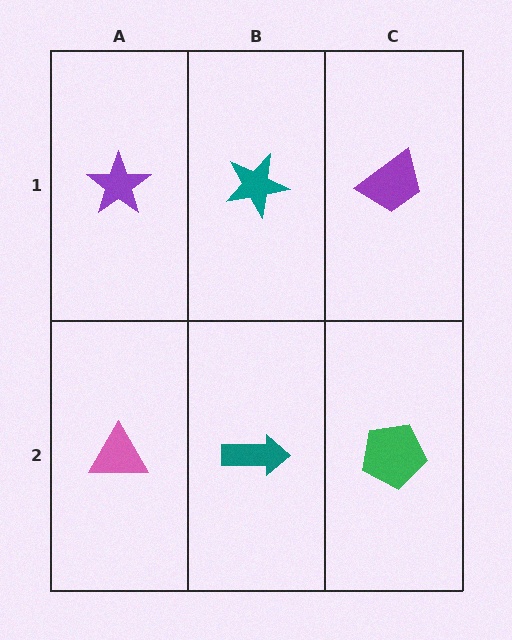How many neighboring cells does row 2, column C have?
2.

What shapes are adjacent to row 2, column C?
A purple trapezoid (row 1, column C), a teal arrow (row 2, column B).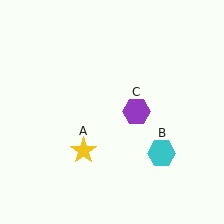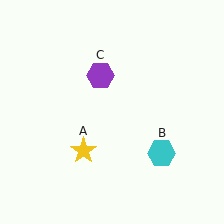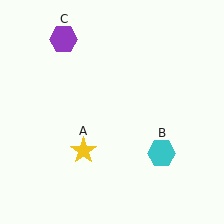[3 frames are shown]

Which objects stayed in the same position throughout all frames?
Yellow star (object A) and cyan hexagon (object B) remained stationary.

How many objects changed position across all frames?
1 object changed position: purple hexagon (object C).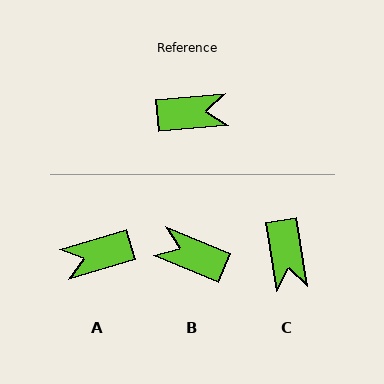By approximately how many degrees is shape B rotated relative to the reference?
Approximately 152 degrees counter-clockwise.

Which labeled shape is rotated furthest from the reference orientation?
A, about 168 degrees away.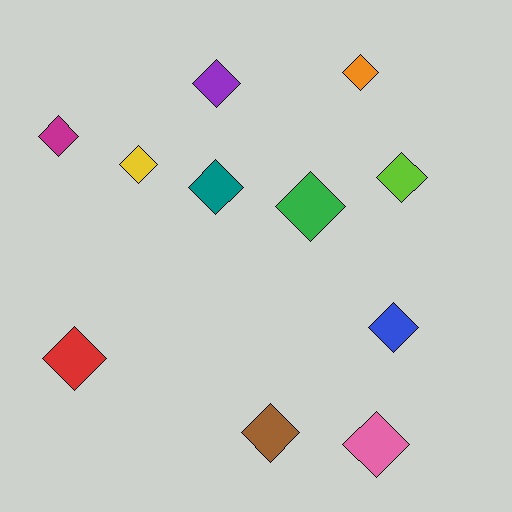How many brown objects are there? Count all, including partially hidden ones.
There is 1 brown object.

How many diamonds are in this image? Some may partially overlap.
There are 11 diamonds.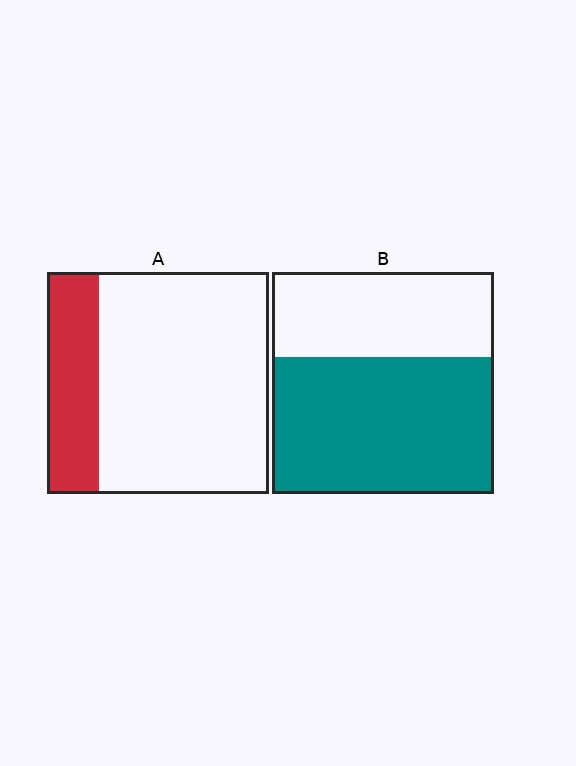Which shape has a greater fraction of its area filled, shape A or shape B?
Shape B.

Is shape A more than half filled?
No.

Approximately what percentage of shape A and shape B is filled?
A is approximately 25% and B is approximately 60%.